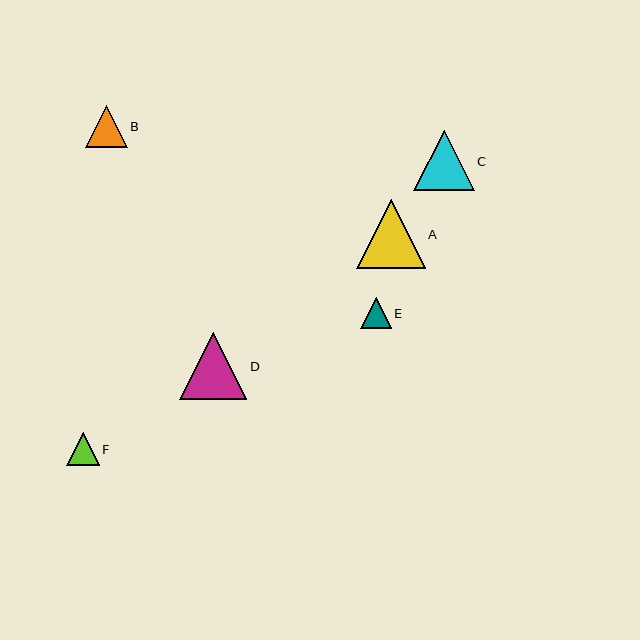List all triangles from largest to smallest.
From largest to smallest: A, D, C, B, F, E.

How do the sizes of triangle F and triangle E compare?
Triangle F and triangle E are approximately the same size.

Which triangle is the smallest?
Triangle E is the smallest with a size of approximately 30 pixels.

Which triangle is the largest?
Triangle A is the largest with a size of approximately 68 pixels.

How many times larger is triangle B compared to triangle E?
Triangle B is approximately 1.4 times the size of triangle E.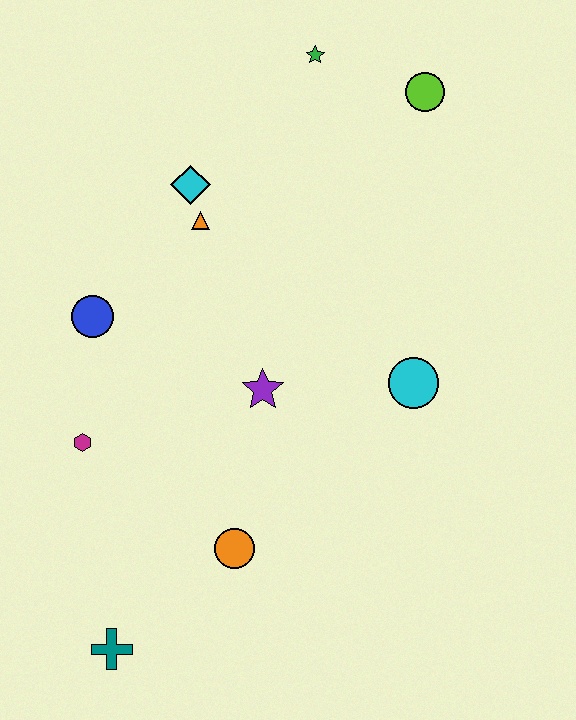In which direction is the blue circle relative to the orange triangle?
The blue circle is to the left of the orange triangle.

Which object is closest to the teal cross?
The orange circle is closest to the teal cross.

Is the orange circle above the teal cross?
Yes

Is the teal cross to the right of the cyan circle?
No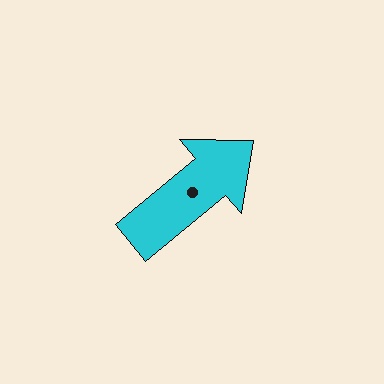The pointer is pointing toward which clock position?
Roughly 2 o'clock.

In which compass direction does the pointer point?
Northeast.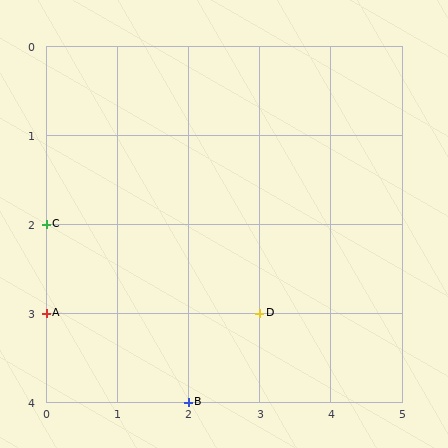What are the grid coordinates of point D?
Point D is at grid coordinates (3, 3).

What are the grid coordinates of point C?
Point C is at grid coordinates (0, 2).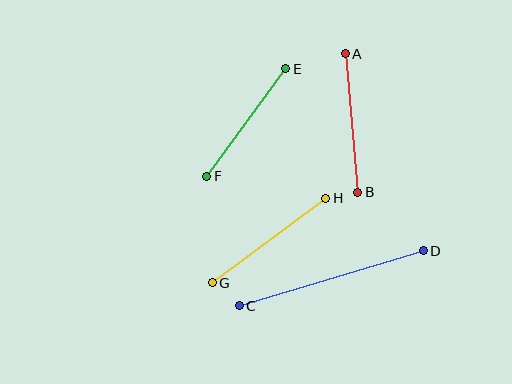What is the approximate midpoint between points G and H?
The midpoint is at approximately (269, 241) pixels.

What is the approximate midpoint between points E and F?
The midpoint is at approximately (246, 122) pixels.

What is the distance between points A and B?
The distance is approximately 139 pixels.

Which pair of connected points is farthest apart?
Points C and D are farthest apart.